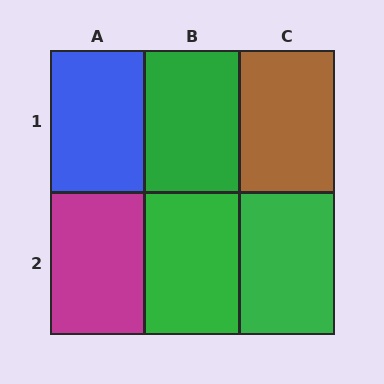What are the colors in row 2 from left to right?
Magenta, green, green.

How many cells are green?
3 cells are green.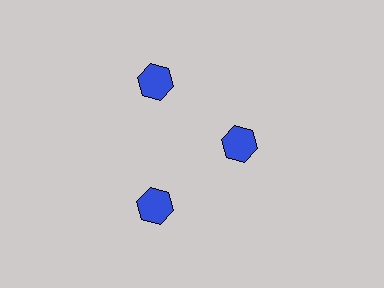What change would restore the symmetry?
The symmetry would be restored by moving it outward, back onto the ring so that all 3 hexagons sit at equal angles and equal distance from the center.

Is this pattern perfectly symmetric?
No. The 3 blue hexagons are arranged in a ring, but one element near the 3 o'clock position is pulled inward toward the center, breaking the 3-fold rotational symmetry.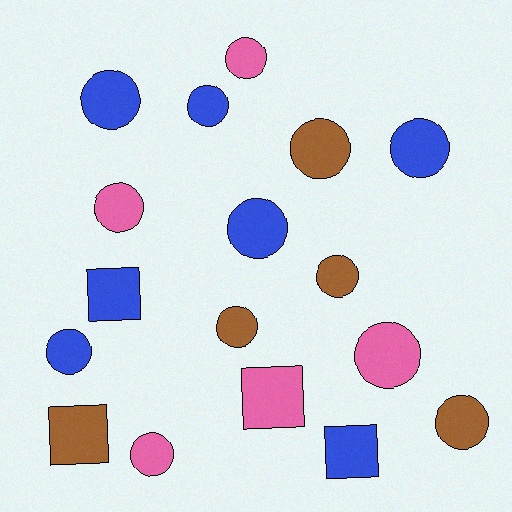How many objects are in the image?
There are 17 objects.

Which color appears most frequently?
Blue, with 7 objects.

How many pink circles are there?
There are 4 pink circles.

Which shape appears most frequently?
Circle, with 13 objects.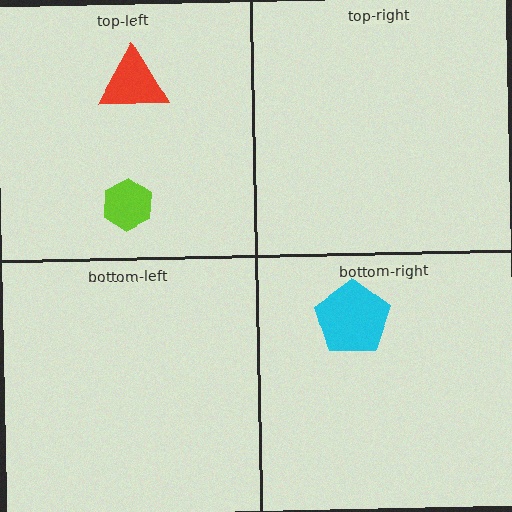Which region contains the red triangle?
The top-left region.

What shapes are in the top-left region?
The red triangle, the lime hexagon.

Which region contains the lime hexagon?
The top-left region.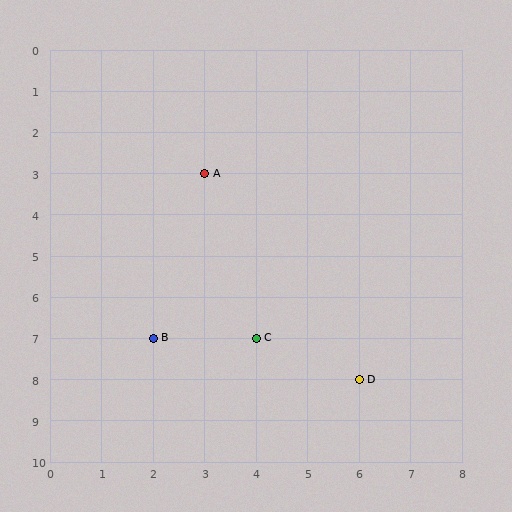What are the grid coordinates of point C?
Point C is at grid coordinates (4, 7).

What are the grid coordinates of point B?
Point B is at grid coordinates (2, 7).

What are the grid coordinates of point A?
Point A is at grid coordinates (3, 3).